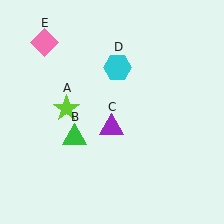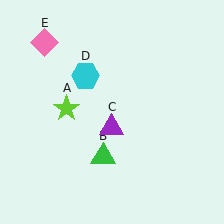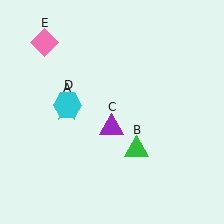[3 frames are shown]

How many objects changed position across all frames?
2 objects changed position: green triangle (object B), cyan hexagon (object D).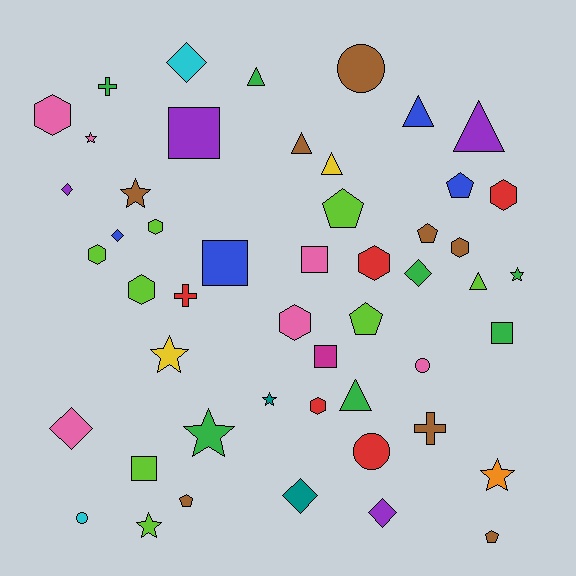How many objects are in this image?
There are 50 objects.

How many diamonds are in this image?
There are 7 diamonds.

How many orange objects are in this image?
There is 1 orange object.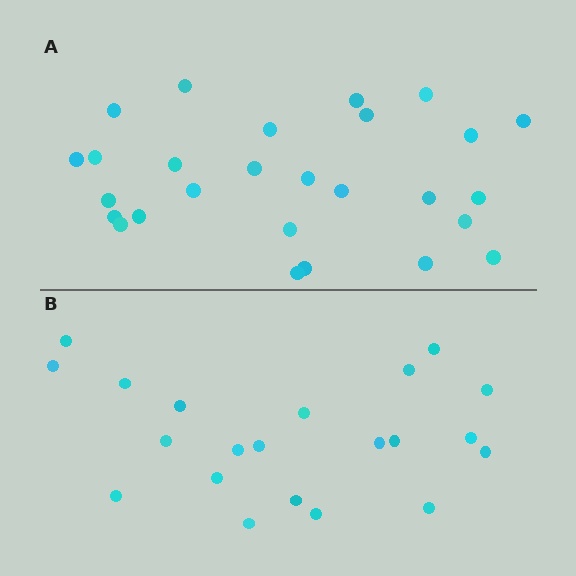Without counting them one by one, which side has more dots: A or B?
Region A (the top region) has more dots.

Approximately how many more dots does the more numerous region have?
Region A has about 6 more dots than region B.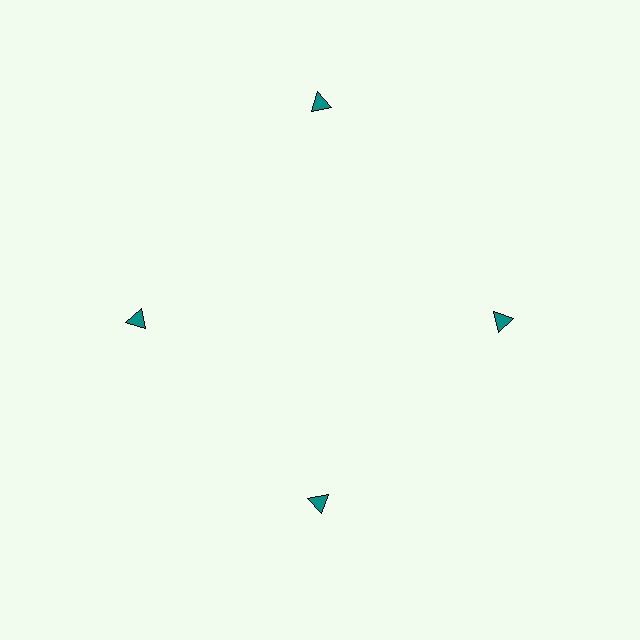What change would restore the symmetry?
The symmetry would be restored by moving it inward, back onto the ring so that all 4 triangles sit at equal angles and equal distance from the center.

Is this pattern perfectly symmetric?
No. The 4 teal triangles are arranged in a ring, but one element near the 12 o'clock position is pushed outward from the center, breaking the 4-fold rotational symmetry.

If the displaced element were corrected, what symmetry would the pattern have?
It would have 4-fold rotational symmetry — the pattern would map onto itself every 90 degrees.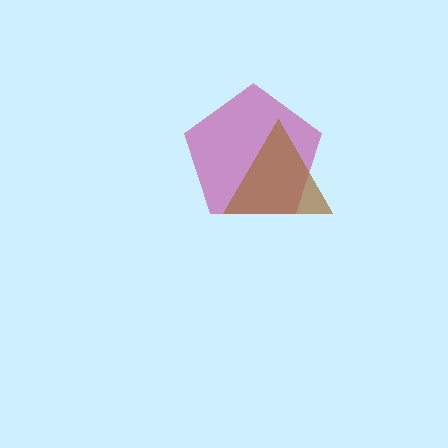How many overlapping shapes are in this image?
There are 2 overlapping shapes in the image.